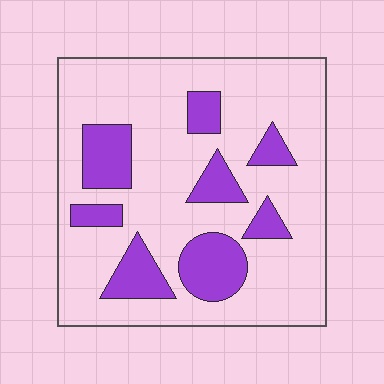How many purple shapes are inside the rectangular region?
8.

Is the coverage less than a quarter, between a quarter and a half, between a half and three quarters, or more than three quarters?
Less than a quarter.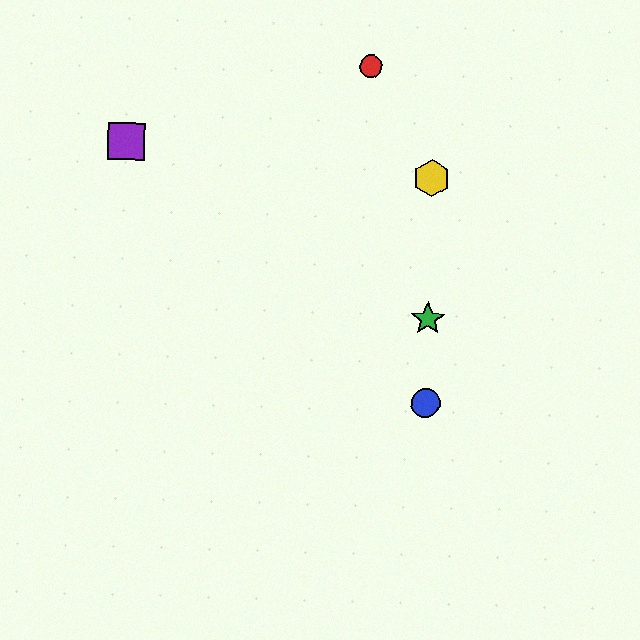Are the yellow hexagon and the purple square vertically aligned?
No, the yellow hexagon is at x≈432 and the purple square is at x≈126.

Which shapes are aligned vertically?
The blue circle, the green star, the yellow hexagon are aligned vertically.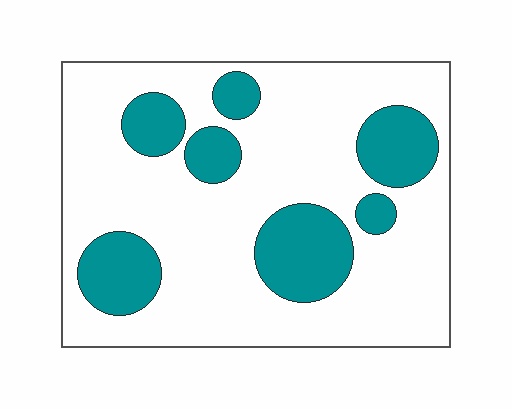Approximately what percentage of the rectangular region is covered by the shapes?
Approximately 25%.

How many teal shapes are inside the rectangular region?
7.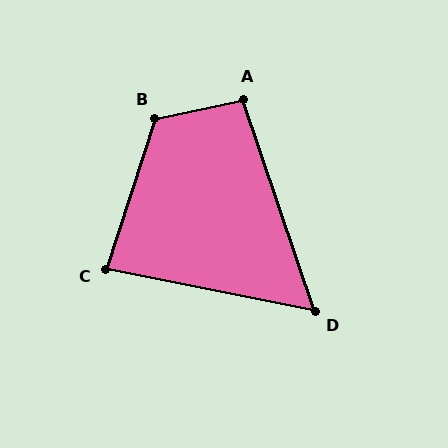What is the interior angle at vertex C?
Approximately 83 degrees (acute).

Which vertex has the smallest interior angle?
D, at approximately 60 degrees.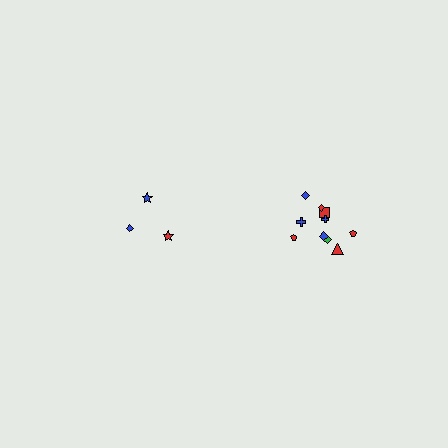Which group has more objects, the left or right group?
The right group.